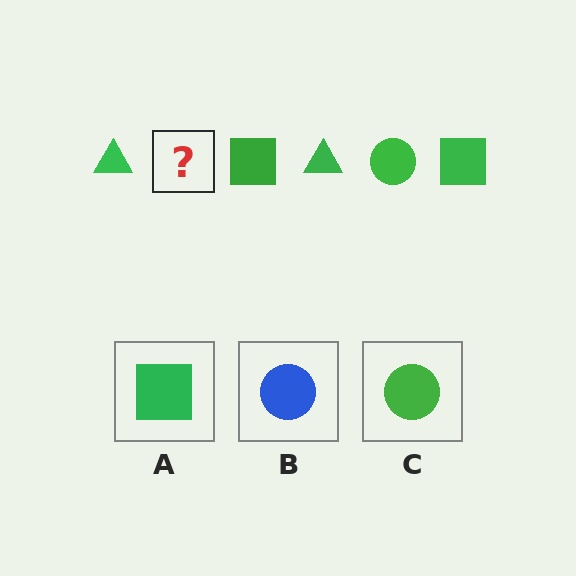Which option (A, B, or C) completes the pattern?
C.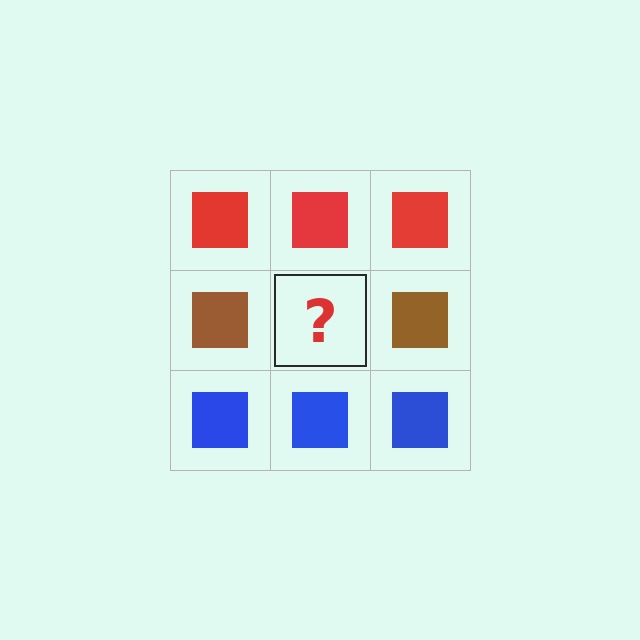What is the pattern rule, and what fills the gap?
The rule is that each row has a consistent color. The gap should be filled with a brown square.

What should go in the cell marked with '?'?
The missing cell should contain a brown square.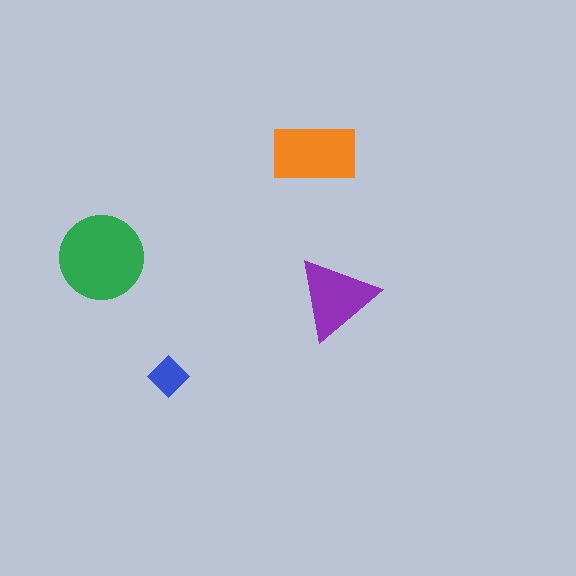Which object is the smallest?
The blue diamond.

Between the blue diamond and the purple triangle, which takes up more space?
The purple triangle.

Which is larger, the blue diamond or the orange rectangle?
The orange rectangle.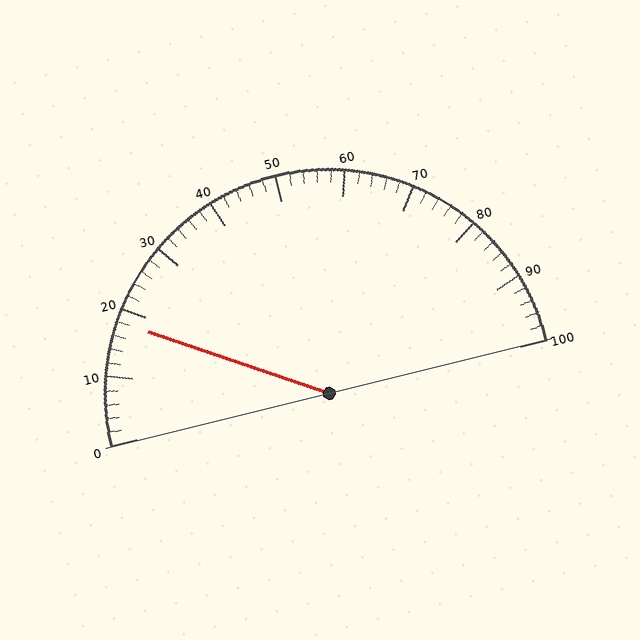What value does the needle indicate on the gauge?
The needle indicates approximately 18.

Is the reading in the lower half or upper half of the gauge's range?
The reading is in the lower half of the range (0 to 100).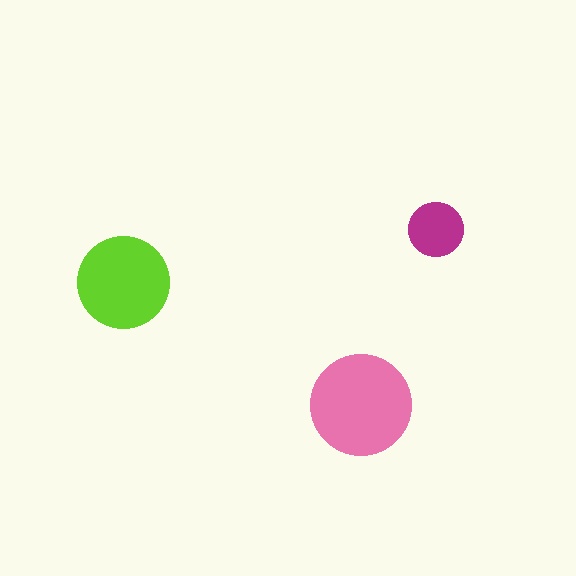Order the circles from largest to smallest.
the pink one, the lime one, the magenta one.